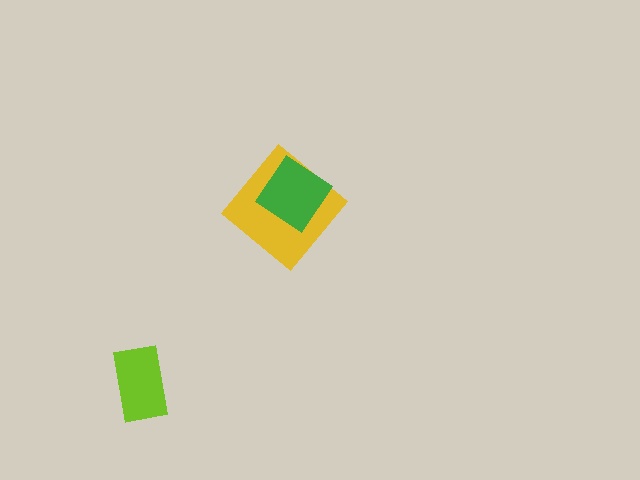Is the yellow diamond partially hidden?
Yes, it is partially covered by another shape.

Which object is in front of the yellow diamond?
The green diamond is in front of the yellow diamond.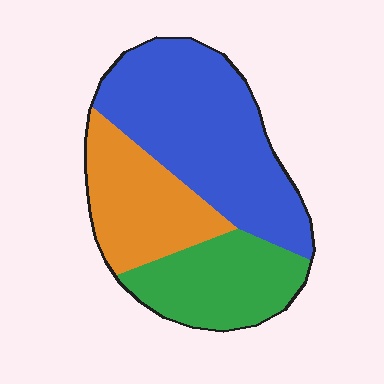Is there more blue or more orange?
Blue.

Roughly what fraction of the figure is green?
Green covers 25% of the figure.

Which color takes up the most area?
Blue, at roughly 50%.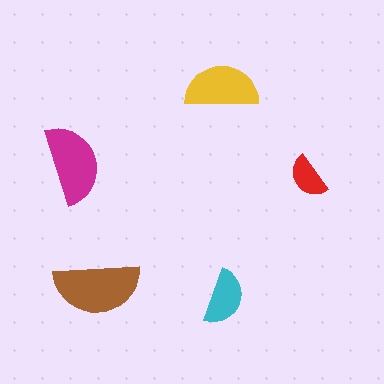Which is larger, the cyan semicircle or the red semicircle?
The cyan one.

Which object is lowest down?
The cyan semicircle is bottommost.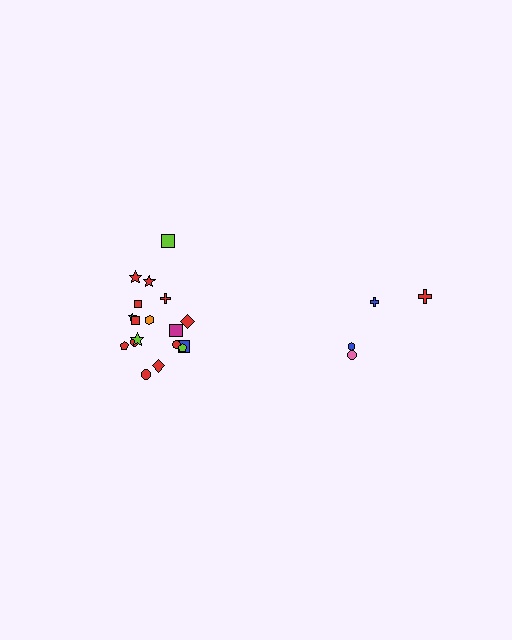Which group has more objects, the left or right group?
The left group.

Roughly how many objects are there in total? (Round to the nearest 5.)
Roughly 20 objects in total.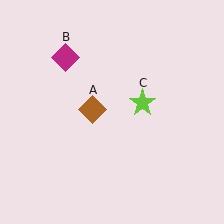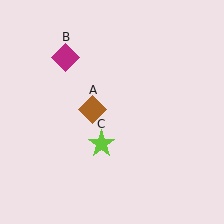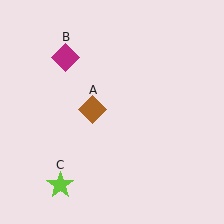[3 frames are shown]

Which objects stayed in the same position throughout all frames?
Brown diamond (object A) and magenta diamond (object B) remained stationary.